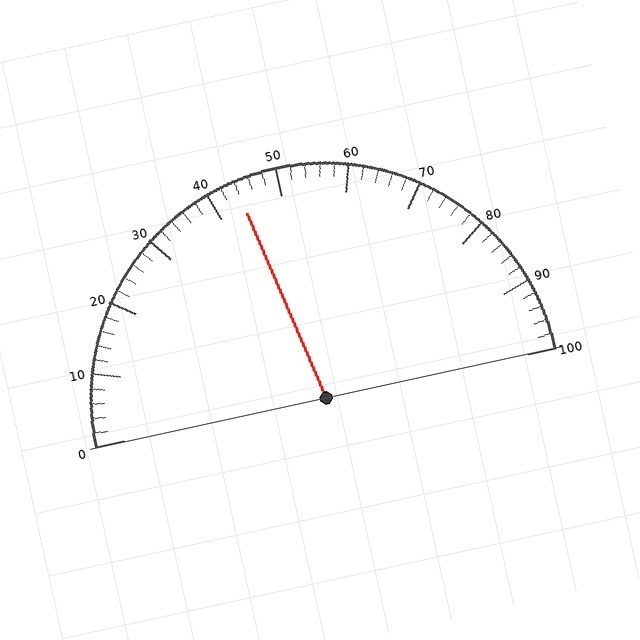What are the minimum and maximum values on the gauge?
The gauge ranges from 0 to 100.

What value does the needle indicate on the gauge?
The needle indicates approximately 44.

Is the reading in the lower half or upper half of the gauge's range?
The reading is in the lower half of the range (0 to 100).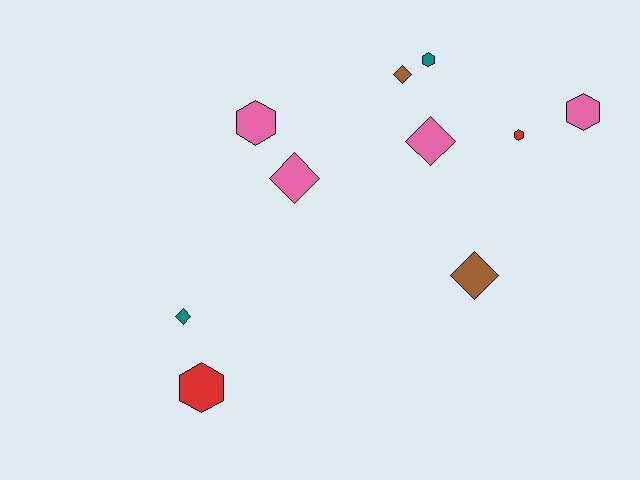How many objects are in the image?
There are 10 objects.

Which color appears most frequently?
Pink, with 4 objects.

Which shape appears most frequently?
Diamond, with 5 objects.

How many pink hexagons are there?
There are 2 pink hexagons.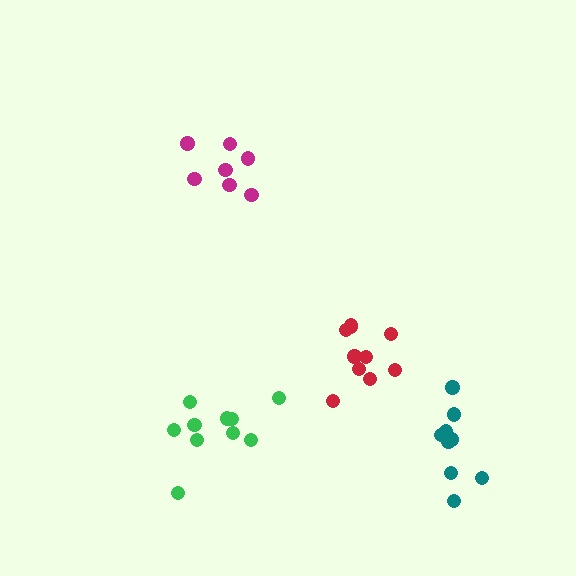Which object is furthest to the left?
The magenta cluster is leftmost.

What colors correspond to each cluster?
The clusters are colored: red, teal, magenta, green.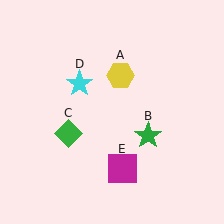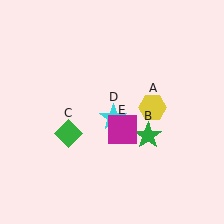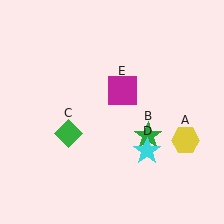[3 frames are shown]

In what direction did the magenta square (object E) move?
The magenta square (object E) moved up.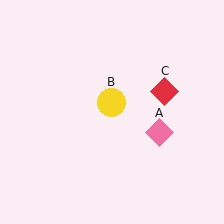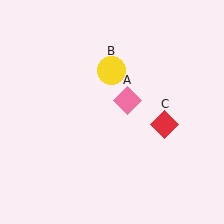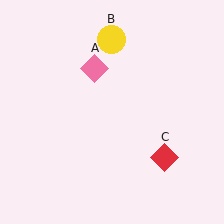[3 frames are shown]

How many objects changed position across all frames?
3 objects changed position: pink diamond (object A), yellow circle (object B), red diamond (object C).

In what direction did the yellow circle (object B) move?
The yellow circle (object B) moved up.